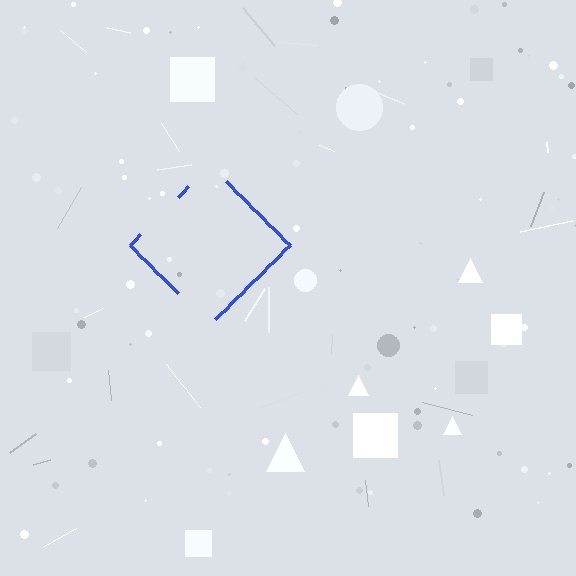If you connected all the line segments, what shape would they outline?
They would outline a diamond.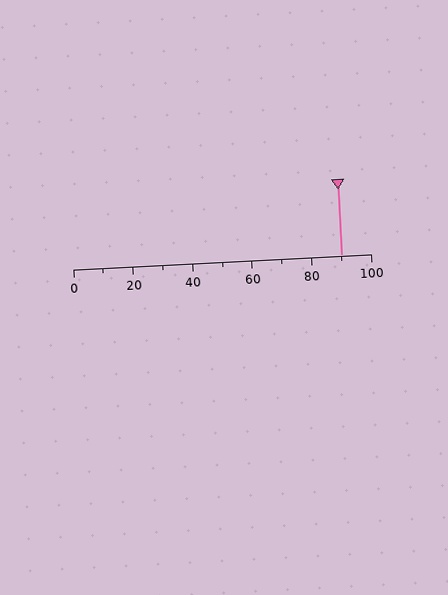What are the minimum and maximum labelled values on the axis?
The axis runs from 0 to 100.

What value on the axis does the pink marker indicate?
The marker indicates approximately 90.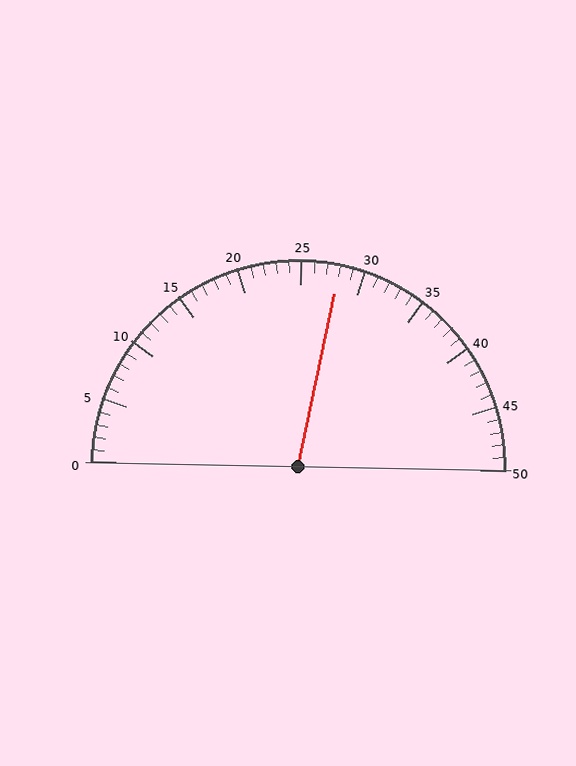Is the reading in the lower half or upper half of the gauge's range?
The reading is in the upper half of the range (0 to 50).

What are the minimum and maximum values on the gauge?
The gauge ranges from 0 to 50.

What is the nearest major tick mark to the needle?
The nearest major tick mark is 30.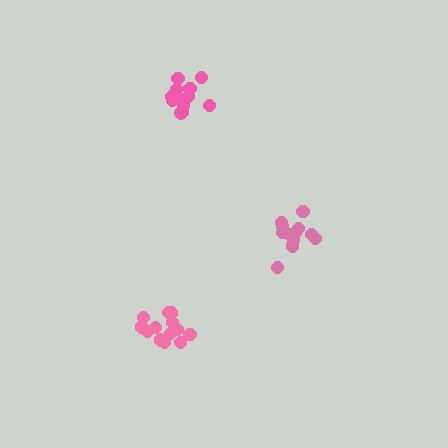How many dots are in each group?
Group 1: 12 dots, Group 2: 13 dots, Group 3: 13 dots (38 total).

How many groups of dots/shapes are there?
There are 3 groups.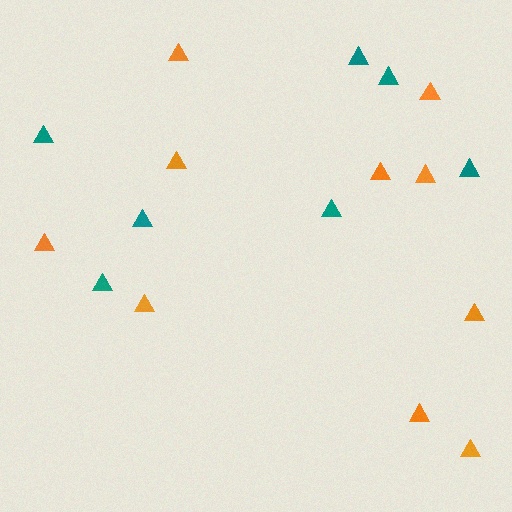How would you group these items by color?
There are 2 groups: one group of orange triangles (10) and one group of teal triangles (7).